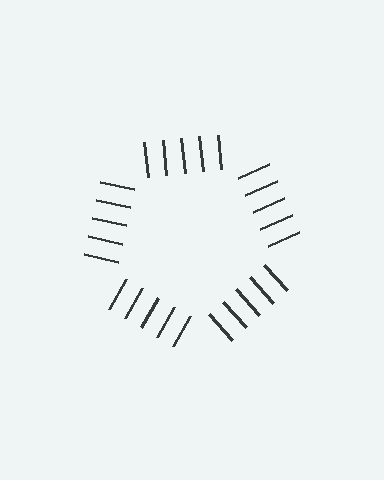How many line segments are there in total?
25 — 5 along each of the 5 edges.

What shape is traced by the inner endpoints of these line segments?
An illusory pentagon — the line segments terminate on its edges but no continuous stroke is drawn.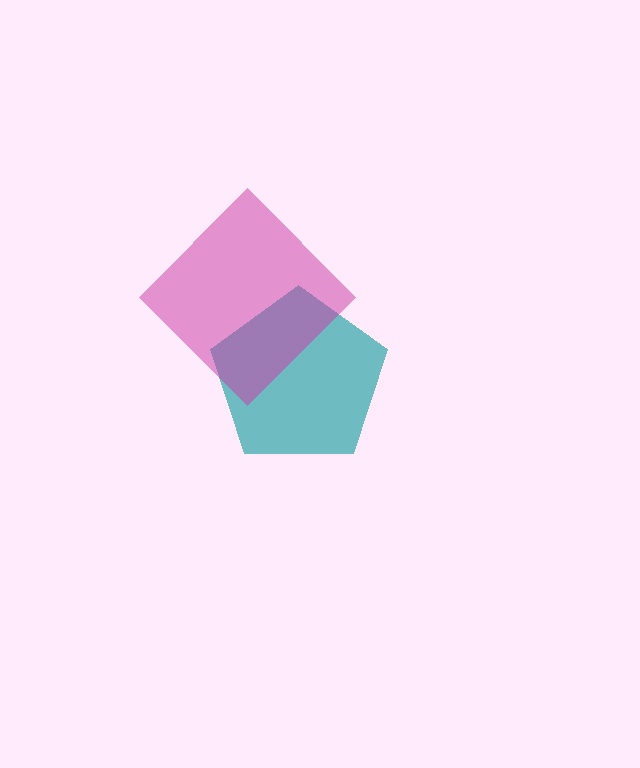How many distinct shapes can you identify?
There are 2 distinct shapes: a teal pentagon, a magenta diamond.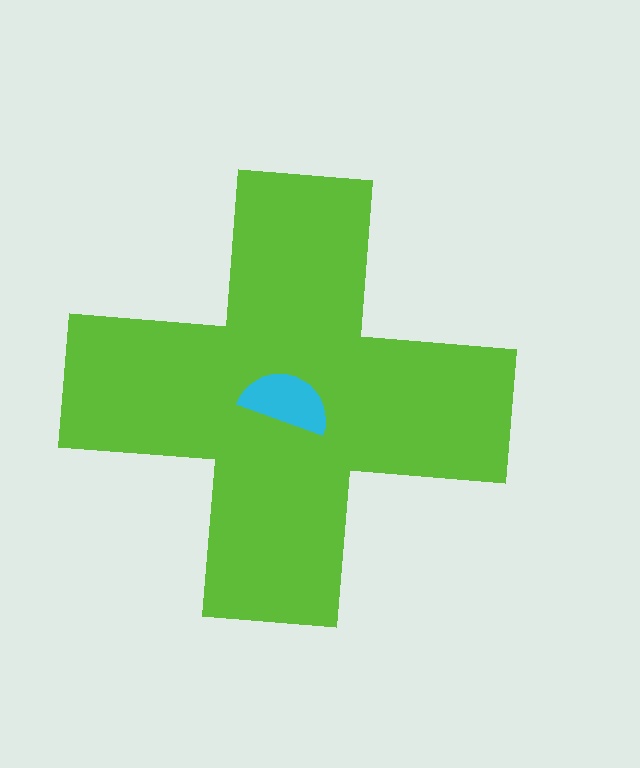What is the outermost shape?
The lime cross.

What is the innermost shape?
The cyan semicircle.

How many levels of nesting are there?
2.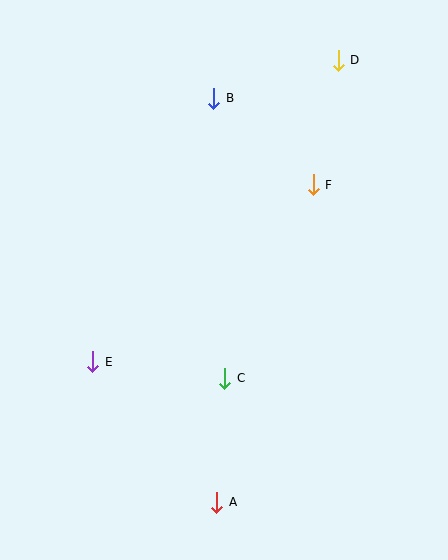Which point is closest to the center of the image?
Point C at (225, 378) is closest to the center.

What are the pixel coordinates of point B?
Point B is at (214, 98).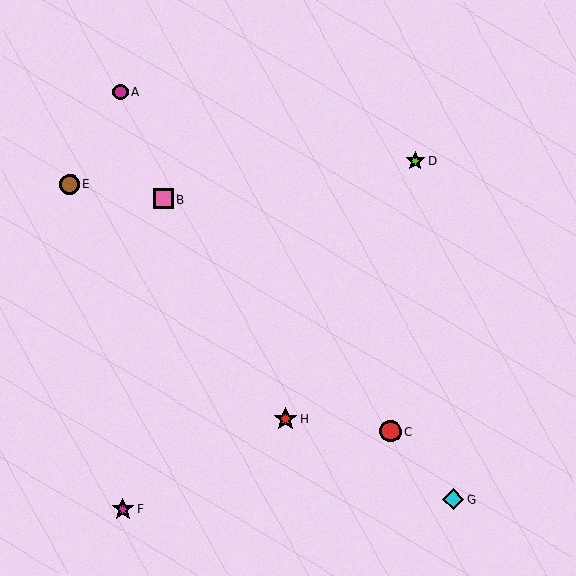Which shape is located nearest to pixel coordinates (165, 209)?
The pink square (labeled B) at (163, 199) is nearest to that location.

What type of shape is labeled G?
Shape G is a cyan diamond.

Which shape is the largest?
The red star (labeled H) is the largest.